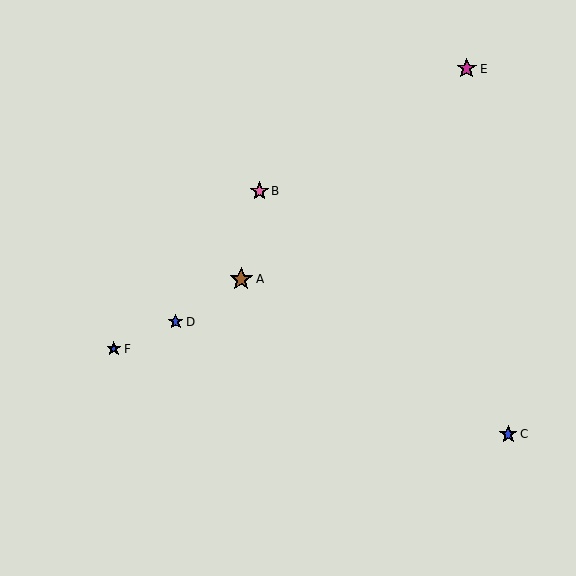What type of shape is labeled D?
Shape D is a blue star.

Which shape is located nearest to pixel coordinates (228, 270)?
The brown star (labeled A) at (241, 279) is nearest to that location.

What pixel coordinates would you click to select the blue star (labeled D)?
Click at (176, 322) to select the blue star D.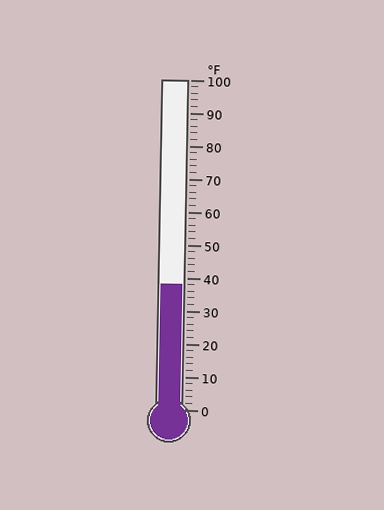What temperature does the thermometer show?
The thermometer shows approximately 38°F.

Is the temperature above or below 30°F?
The temperature is above 30°F.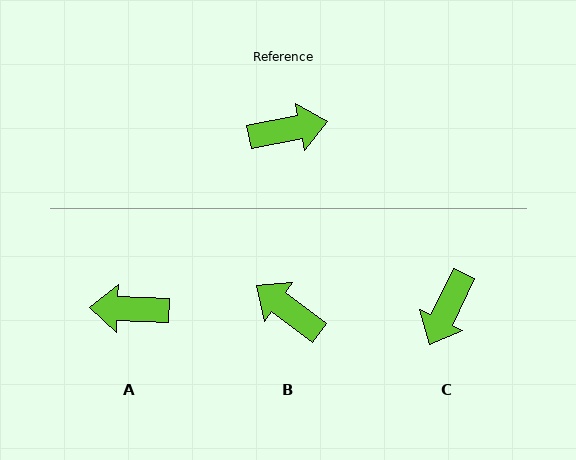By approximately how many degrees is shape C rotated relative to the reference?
Approximately 127 degrees clockwise.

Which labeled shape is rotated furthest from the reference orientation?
A, about 167 degrees away.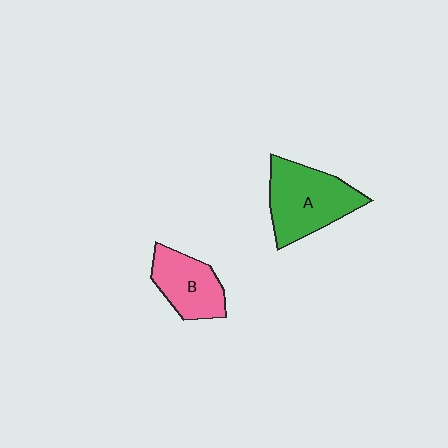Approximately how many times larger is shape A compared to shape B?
Approximately 1.4 times.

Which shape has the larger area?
Shape A (green).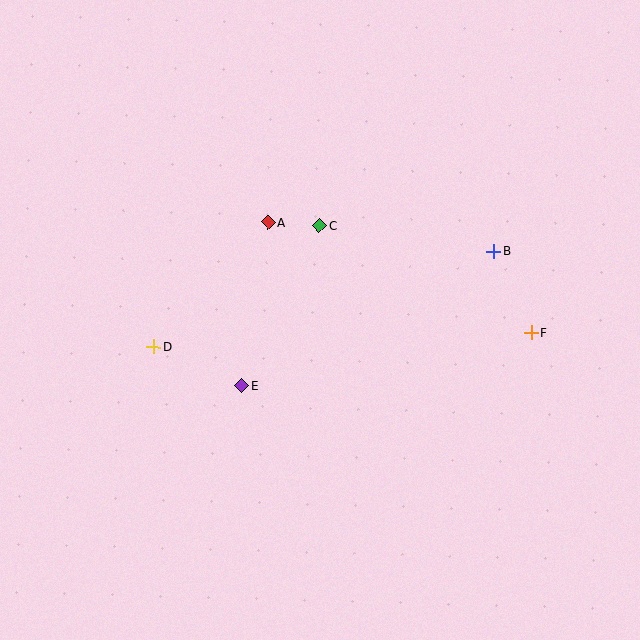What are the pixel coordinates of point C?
Point C is at (319, 226).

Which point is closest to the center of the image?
Point C at (319, 226) is closest to the center.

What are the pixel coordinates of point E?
Point E is at (242, 386).